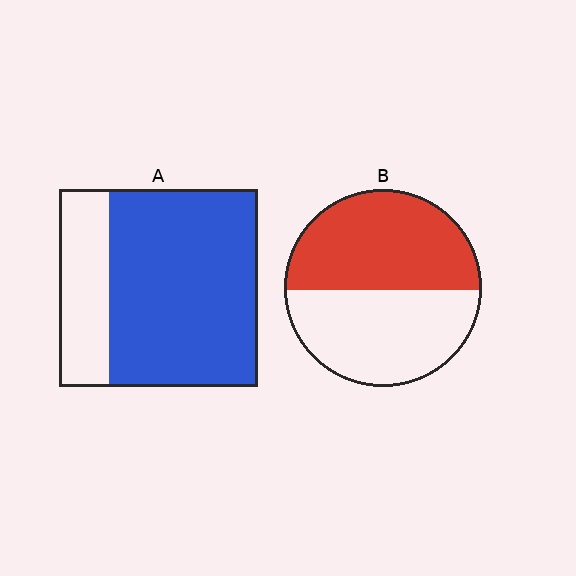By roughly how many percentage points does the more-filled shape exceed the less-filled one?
By roughly 25 percentage points (A over B).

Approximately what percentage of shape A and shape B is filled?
A is approximately 75% and B is approximately 50%.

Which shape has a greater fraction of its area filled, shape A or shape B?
Shape A.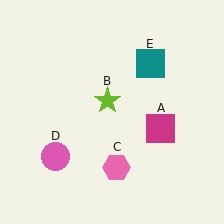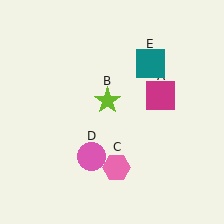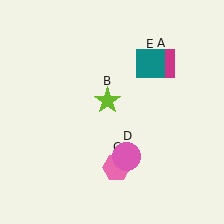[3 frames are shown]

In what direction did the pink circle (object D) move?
The pink circle (object D) moved right.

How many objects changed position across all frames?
2 objects changed position: magenta square (object A), pink circle (object D).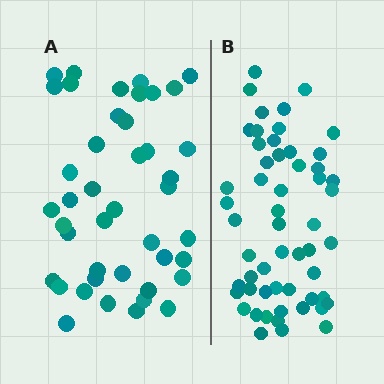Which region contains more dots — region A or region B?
Region B (the right region) has more dots.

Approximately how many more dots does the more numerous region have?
Region B has roughly 12 or so more dots than region A.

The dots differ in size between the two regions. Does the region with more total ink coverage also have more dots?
No. Region A has more total ink coverage because its dots are larger, but region B actually contains more individual dots. Total area can be misleading — the number of items is what matters here.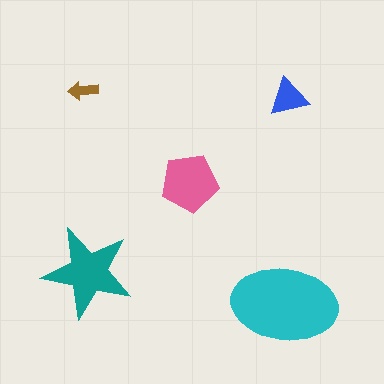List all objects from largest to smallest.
The cyan ellipse, the teal star, the pink pentagon, the blue triangle, the brown arrow.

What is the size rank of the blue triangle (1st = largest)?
4th.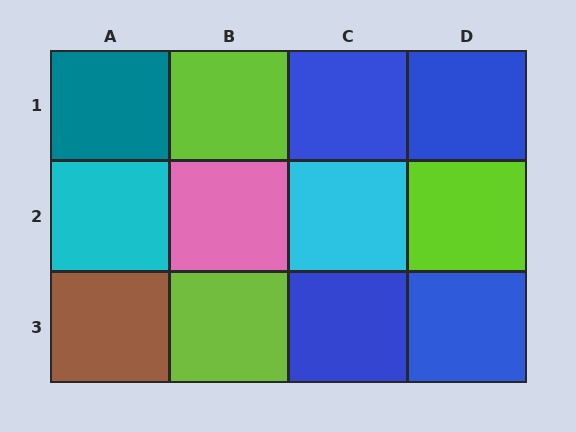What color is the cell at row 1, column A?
Teal.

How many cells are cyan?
2 cells are cyan.